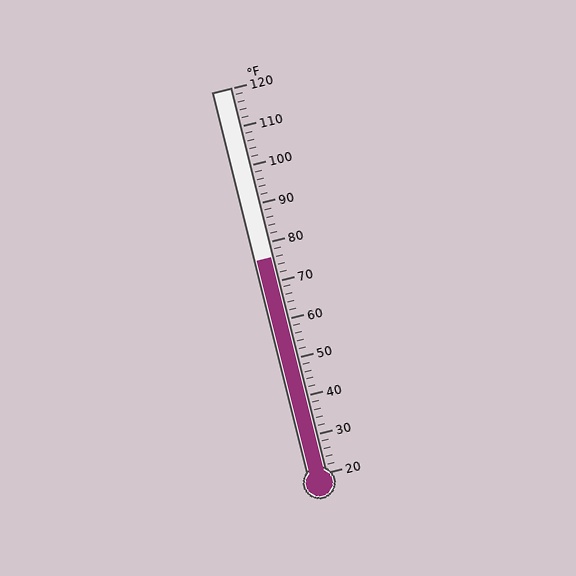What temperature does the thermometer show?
The thermometer shows approximately 76°F.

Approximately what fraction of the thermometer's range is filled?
The thermometer is filled to approximately 55% of its range.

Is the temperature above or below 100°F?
The temperature is below 100°F.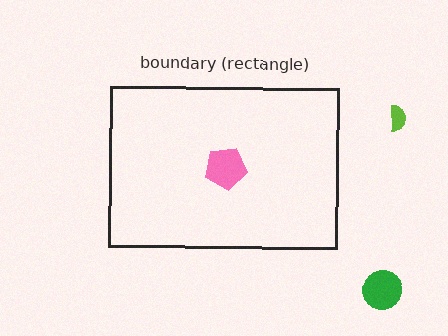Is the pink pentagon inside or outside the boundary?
Inside.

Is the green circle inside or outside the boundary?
Outside.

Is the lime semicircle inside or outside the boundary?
Outside.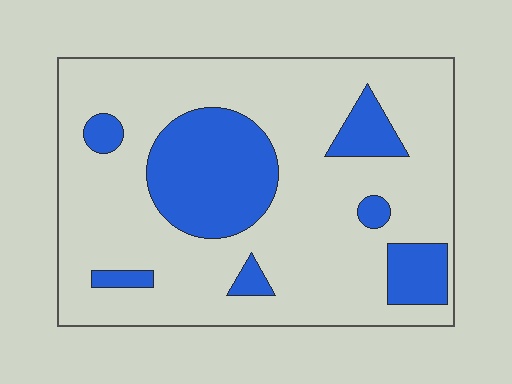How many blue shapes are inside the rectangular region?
7.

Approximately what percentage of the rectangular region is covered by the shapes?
Approximately 25%.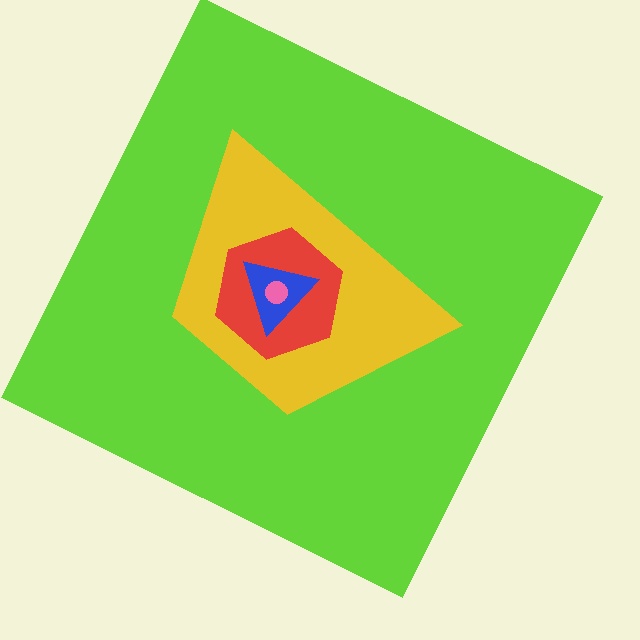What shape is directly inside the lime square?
The yellow trapezoid.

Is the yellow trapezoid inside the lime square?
Yes.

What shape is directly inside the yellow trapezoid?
The red hexagon.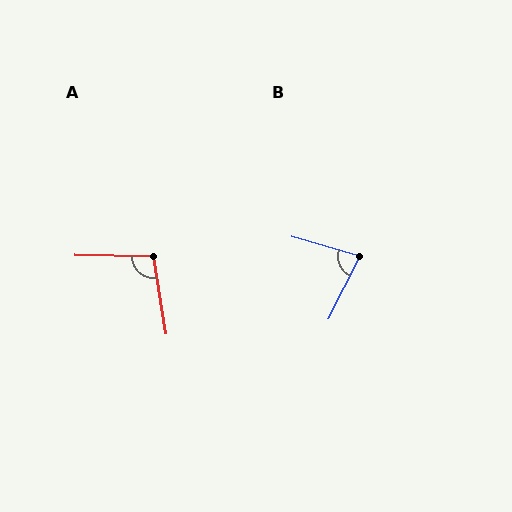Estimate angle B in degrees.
Approximately 80 degrees.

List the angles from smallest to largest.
B (80°), A (100°).